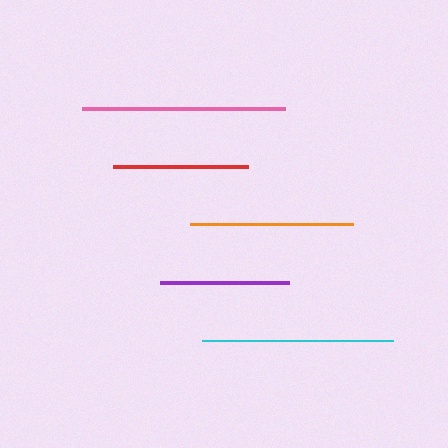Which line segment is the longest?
The pink line is the longest at approximately 203 pixels.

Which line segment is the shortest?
The purple line is the shortest at approximately 128 pixels.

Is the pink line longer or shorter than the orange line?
The pink line is longer than the orange line.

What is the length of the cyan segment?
The cyan segment is approximately 192 pixels long.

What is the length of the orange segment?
The orange segment is approximately 163 pixels long.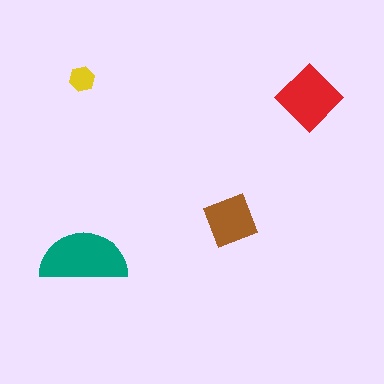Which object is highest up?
The yellow hexagon is topmost.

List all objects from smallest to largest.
The yellow hexagon, the brown square, the red diamond, the teal semicircle.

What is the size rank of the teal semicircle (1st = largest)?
1st.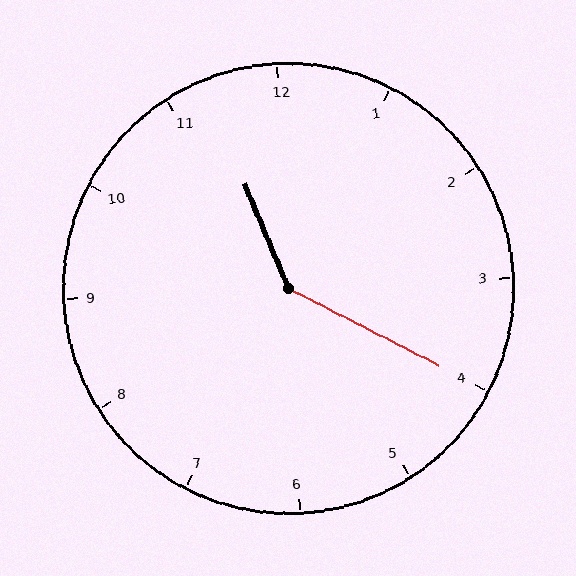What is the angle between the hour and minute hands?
Approximately 140 degrees.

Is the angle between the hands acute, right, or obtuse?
It is obtuse.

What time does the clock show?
11:20.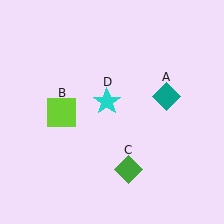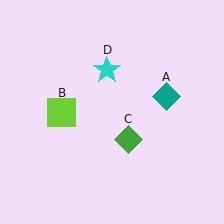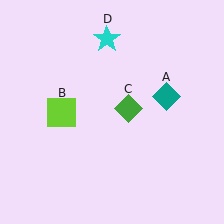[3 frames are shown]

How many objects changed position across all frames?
2 objects changed position: green diamond (object C), cyan star (object D).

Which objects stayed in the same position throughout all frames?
Teal diamond (object A) and lime square (object B) remained stationary.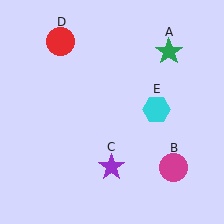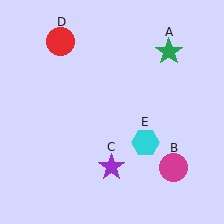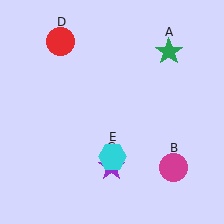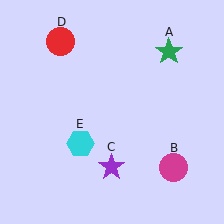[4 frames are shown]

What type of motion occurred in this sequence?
The cyan hexagon (object E) rotated clockwise around the center of the scene.